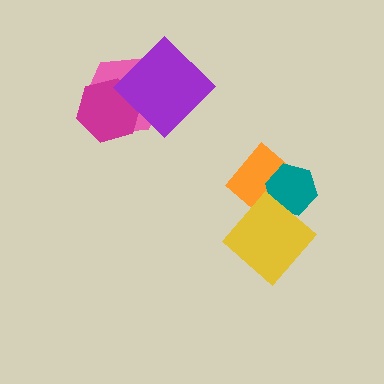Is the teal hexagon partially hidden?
Yes, it is partially covered by another shape.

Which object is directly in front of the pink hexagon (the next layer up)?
The magenta hexagon is directly in front of the pink hexagon.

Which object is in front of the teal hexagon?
The yellow diamond is in front of the teal hexagon.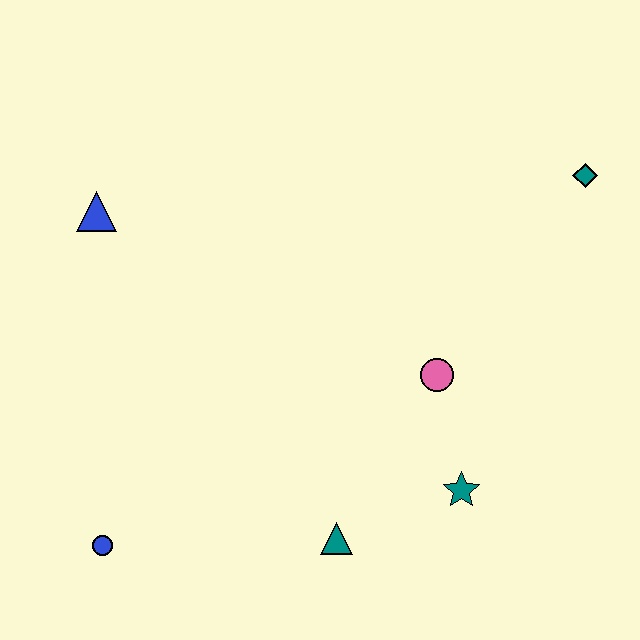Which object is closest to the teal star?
The pink circle is closest to the teal star.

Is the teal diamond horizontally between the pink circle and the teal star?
No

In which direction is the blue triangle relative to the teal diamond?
The blue triangle is to the left of the teal diamond.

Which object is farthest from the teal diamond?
The blue circle is farthest from the teal diamond.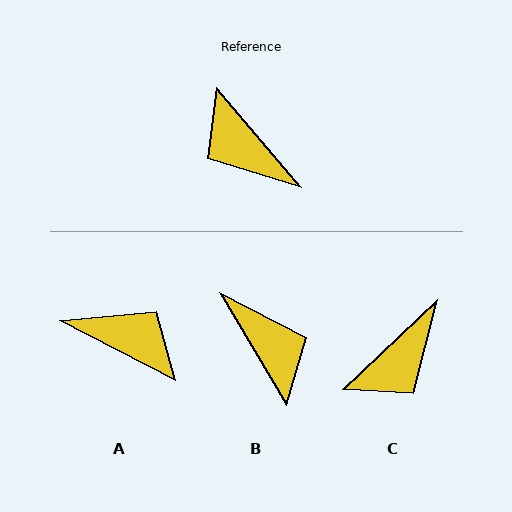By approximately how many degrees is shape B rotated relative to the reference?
Approximately 170 degrees counter-clockwise.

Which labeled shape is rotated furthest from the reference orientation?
B, about 170 degrees away.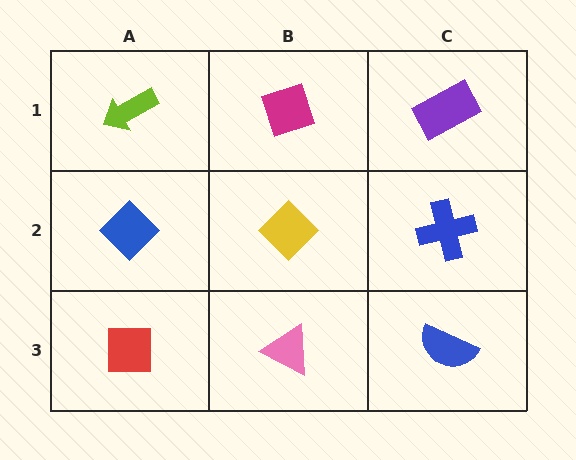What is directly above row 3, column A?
A blue diamond.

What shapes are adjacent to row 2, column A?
A lime arrow (row 1, column A), a red square (row 3, column A), a yellow diamond (row 2, column B).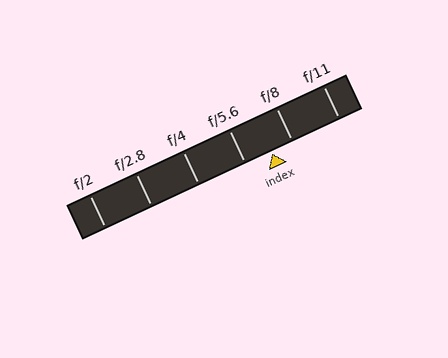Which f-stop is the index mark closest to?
The index mark is closest to f/8.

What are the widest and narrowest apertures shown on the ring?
The widest aperture shown is f/2 and the narrowest is f/11.